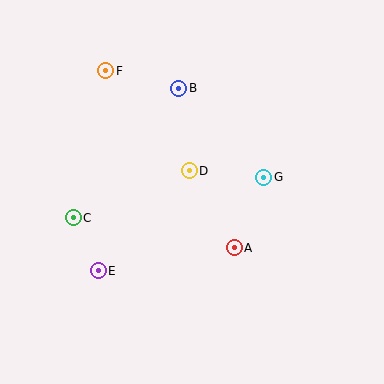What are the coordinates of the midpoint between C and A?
The midpoint between C and A is at (154, 233).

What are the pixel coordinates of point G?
Point G is at (264, 177).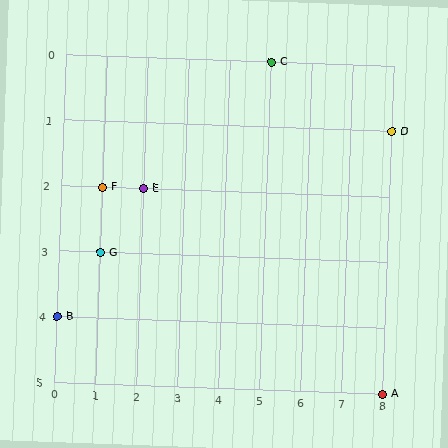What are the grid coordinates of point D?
Point D is at grid coordinates (8, 1).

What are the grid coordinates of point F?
Point F is at grid coordinates (1, 2).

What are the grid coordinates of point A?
Point A is at grid coordinates (8, 5).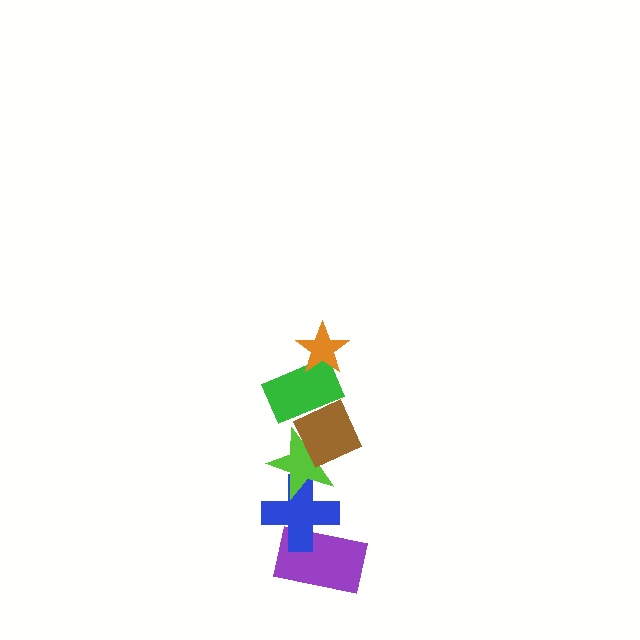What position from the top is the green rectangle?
The green rectangle is 2nd from the top.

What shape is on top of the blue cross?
The lime star is on top of the blue cross.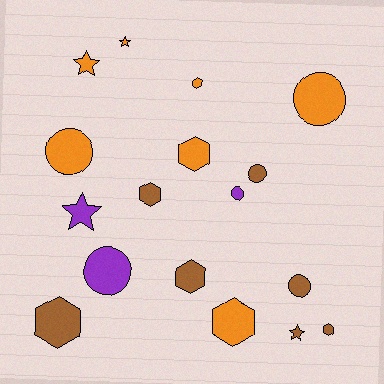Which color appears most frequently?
Brown, with 7 objects.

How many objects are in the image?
There are 17 objects.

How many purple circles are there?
There are 2 purple circles.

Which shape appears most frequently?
Hexagon, with 7 objects.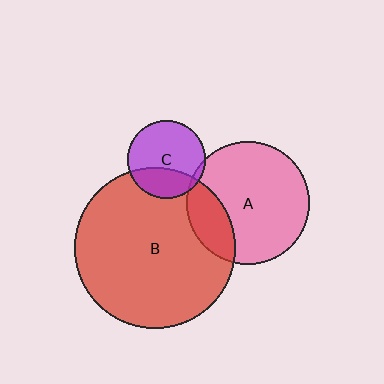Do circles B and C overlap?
Yes.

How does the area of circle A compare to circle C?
Approximately 2.5 times.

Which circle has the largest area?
Circle B (red).